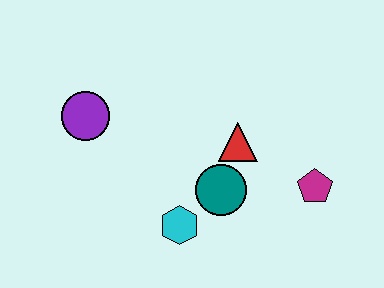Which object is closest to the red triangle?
The teal circle is closest to the red triangle.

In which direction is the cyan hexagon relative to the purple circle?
The cyan hexagon is below the purple circle.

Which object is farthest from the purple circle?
The magenta pentagon is farthest from the purple circle.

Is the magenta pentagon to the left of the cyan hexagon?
No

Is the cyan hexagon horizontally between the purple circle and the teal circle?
Yes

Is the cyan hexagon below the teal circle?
Yes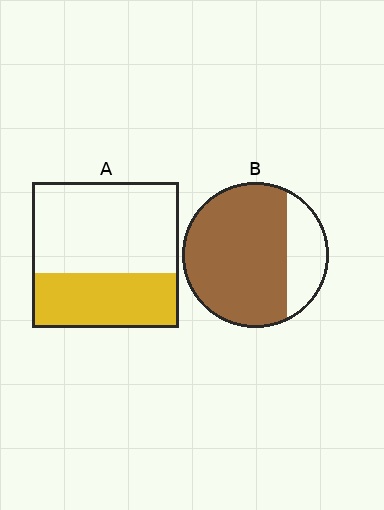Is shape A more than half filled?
No.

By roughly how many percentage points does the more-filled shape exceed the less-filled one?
By roughly 40 percentage points (B over A).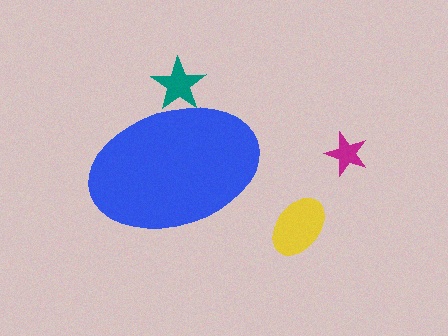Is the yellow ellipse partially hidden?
No, the yellow ellipse is fully visible.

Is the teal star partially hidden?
Yes, the teal star is partially hidden behind the blue ellipse.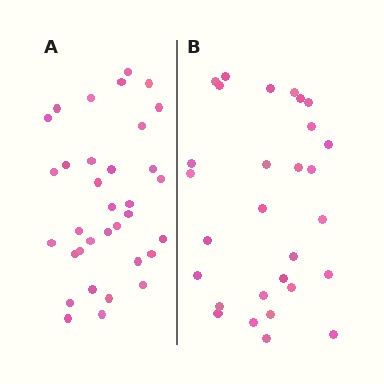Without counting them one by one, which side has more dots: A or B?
Region A (the left region) has more dots.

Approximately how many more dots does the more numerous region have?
Region A has about 5 more dots than region B.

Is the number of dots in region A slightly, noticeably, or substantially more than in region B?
Region A has only slightly more — the two regions are fairly close. The ratio is roughly 1.2 to 1.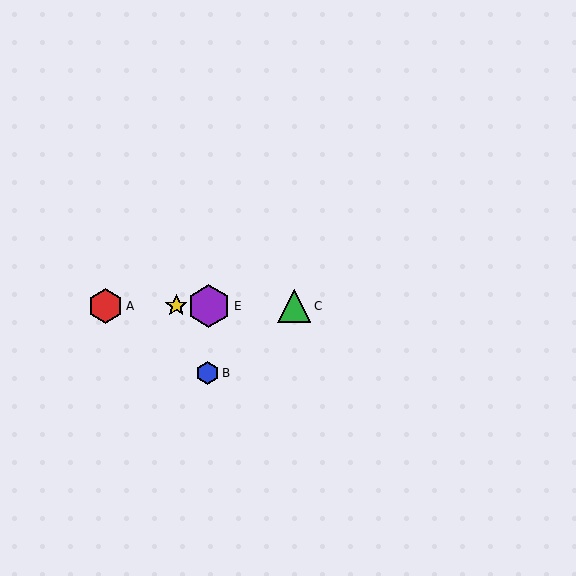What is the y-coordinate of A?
Object A is at y≈306.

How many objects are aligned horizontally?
4 objects (A, C, D, E) are aligned horizontally.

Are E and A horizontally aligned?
Yes, both are at y≈306.